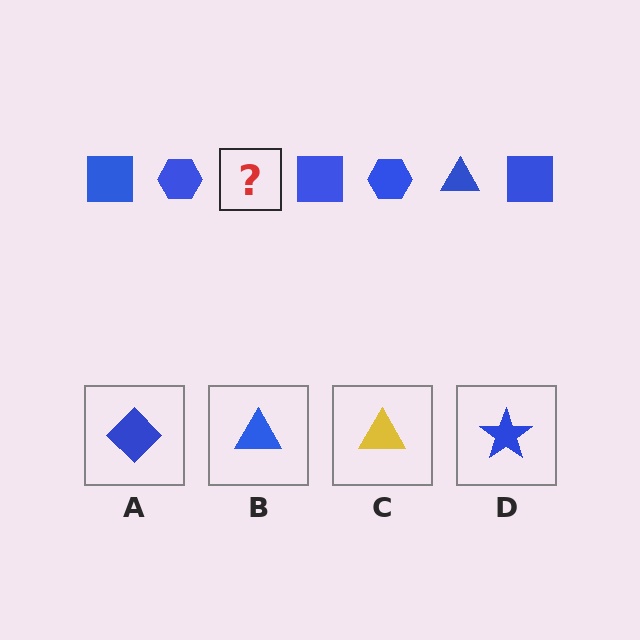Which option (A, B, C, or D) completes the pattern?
B.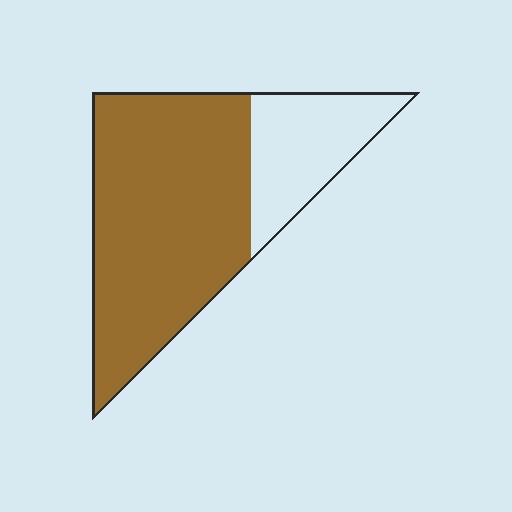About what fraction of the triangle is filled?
About three quarters (3/4).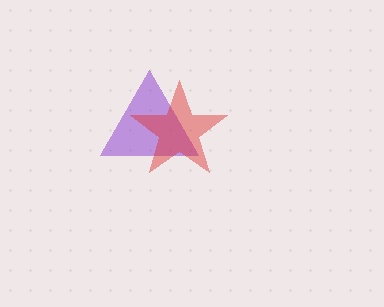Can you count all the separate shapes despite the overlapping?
Yes, there are 2 separate shapes.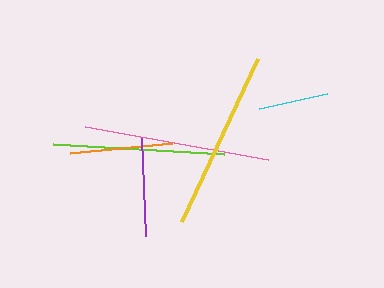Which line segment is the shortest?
The cyan line is the shortest at approximately 70 pixels.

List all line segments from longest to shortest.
From longest to shortest: pink, yellow, lime, orange, purple, cyan.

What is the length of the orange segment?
The orange segment is approximately 103 pixels long.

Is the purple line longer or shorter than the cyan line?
The purple line is longer than the cyan line.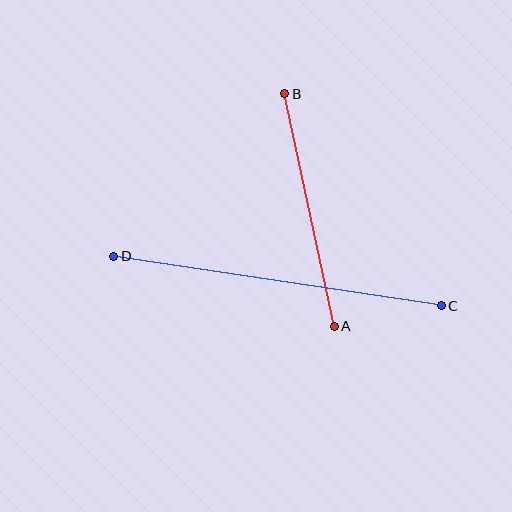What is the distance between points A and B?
The distance is approximately 238 pixels.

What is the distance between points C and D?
The distance is approximately 331 pixels.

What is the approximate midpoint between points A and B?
The midpoint is at approximately (309, 210) pixels.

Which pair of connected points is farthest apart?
Points C and D are farthest apart.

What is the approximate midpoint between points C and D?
The midpoint is at approximately (278, 281) pixels.